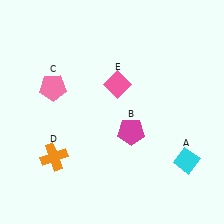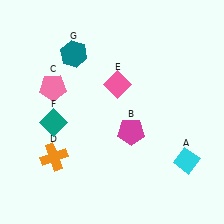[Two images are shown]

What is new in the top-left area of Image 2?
A teal hexagon (G) was added in the top-left area of Image 2.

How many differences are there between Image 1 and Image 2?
There are 2 differences between the two images.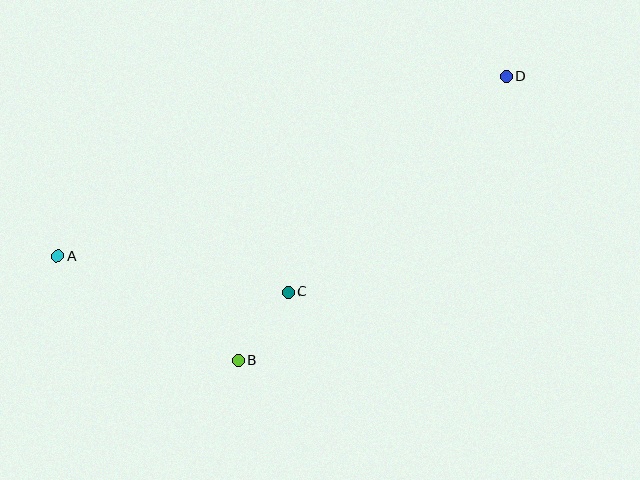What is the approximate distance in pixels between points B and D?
The distance between B and D is approximately 390 pixels.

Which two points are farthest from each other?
Points A and D are farthest from each other.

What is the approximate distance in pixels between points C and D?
The distance between C and D is approximately 306 pixels.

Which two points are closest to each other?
Points B and C are closest to each other.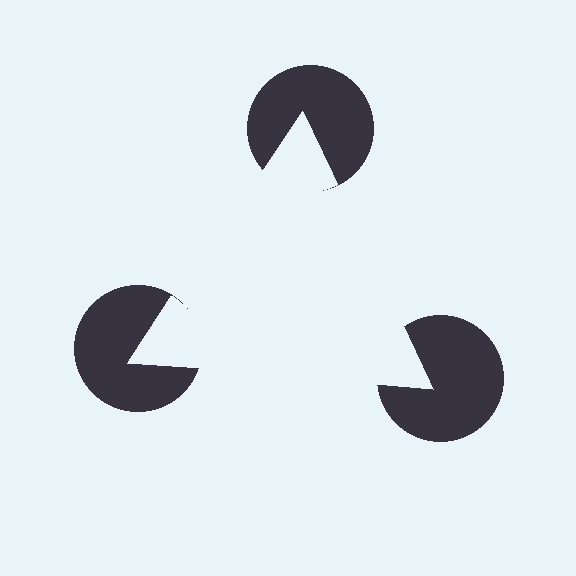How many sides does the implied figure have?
3 sides.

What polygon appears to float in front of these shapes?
An illusory triangle — its edges are inferred from the aligned wedge cuts in the pac-man discs, not physically drawn.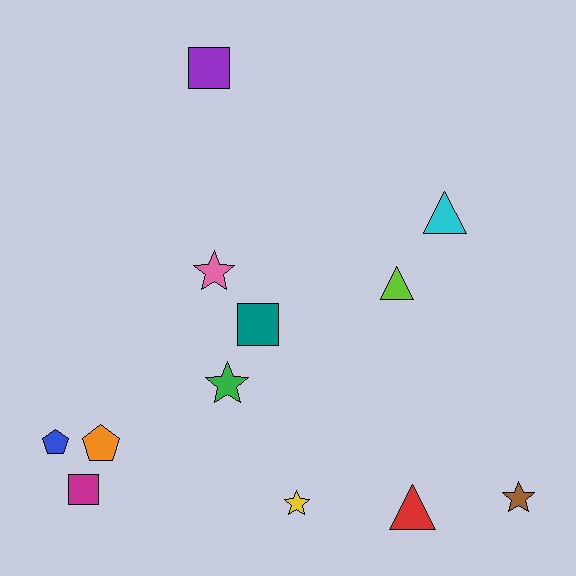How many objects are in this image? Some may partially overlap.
There are 12 objects.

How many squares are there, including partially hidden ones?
There are 3 squares.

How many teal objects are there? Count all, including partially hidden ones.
There is 1 teal object.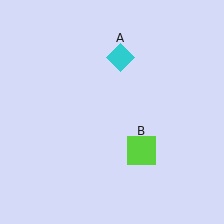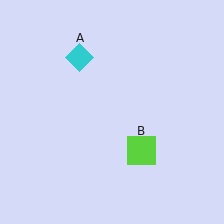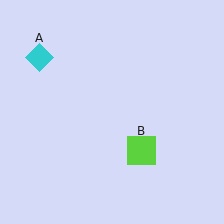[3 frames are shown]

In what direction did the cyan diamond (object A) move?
The cyan diamond (object A) moved left.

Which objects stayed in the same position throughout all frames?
Lime square (object B) remained stationary.